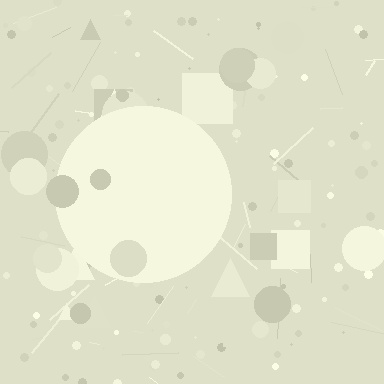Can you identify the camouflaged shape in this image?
The camouflaged shape is a circle.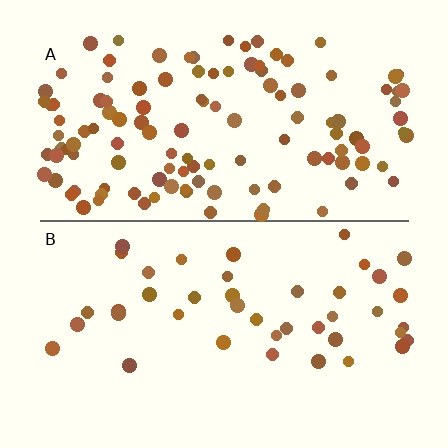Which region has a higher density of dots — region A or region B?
A (the top).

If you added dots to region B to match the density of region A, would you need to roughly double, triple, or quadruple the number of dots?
Approximately triple.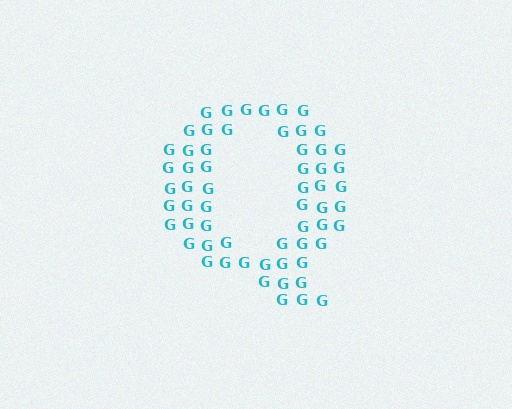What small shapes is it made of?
It is made of small letter G's.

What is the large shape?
The large shape is the letter Q.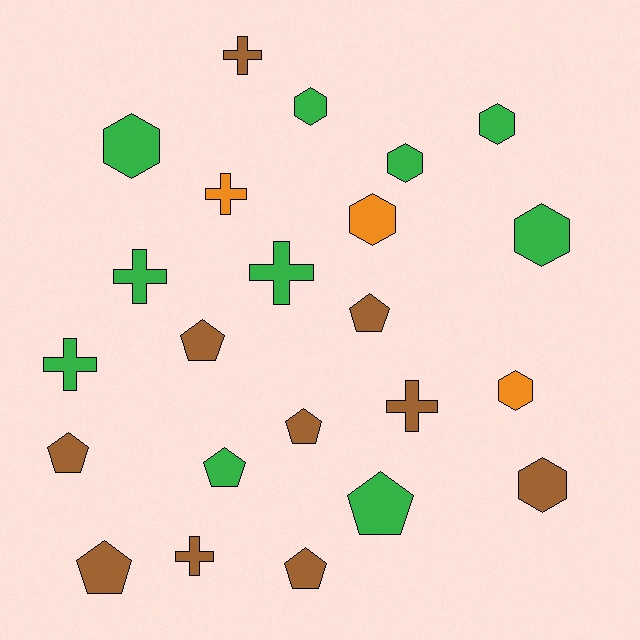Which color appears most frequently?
Green, with 10 objects.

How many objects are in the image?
There are 23 objects.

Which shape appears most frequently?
Hexagon, with 8 objects.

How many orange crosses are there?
There is 1 orange cross.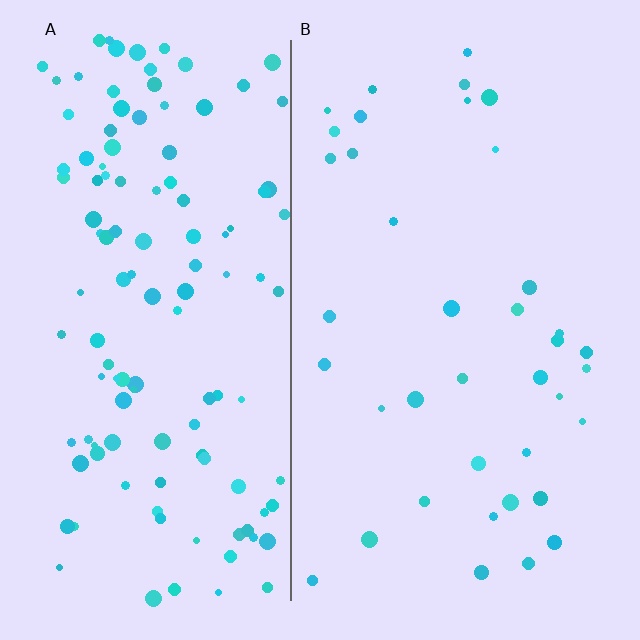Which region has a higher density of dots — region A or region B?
A (the left).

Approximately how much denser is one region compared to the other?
Approximately 3.2× — region A over region B.